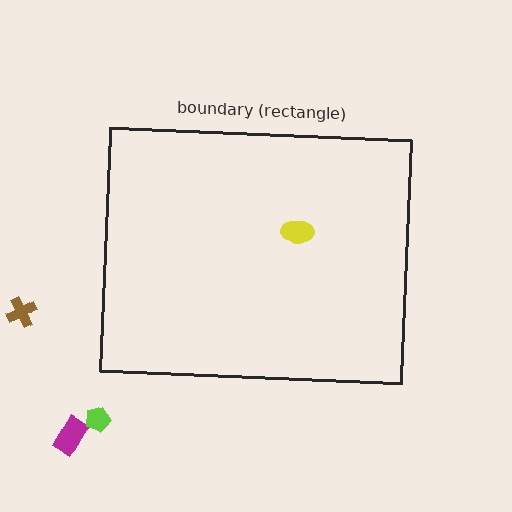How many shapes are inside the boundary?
1 inside, 3 outside.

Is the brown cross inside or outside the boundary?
Outside.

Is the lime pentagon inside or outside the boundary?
Outside.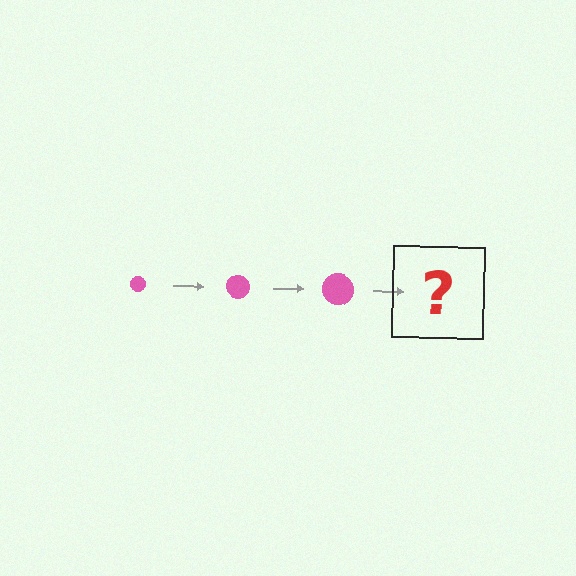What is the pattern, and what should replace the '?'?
The pattern is that the circle gets progressively larger each step. The '?' should be a pink circle, larger than the previous one.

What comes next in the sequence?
The next element should be a pink circle, larger than the previous one.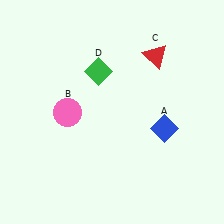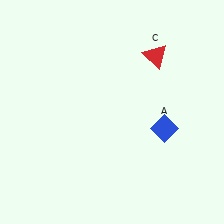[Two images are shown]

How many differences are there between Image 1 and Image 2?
There are 2 differences between the two images.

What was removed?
The pink circle (B), the green diamond (D) were removed in Image 2.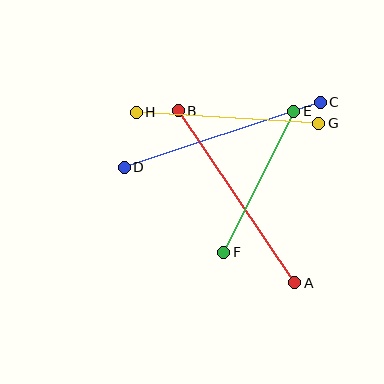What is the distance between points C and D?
The distance is approximately 207 pixels.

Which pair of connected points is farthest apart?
Points A and B are farthest apart.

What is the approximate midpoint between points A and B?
The midpoint is at approximately (237, 197) pixels.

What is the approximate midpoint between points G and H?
The midpoint is at approximately (228, 118) pixels.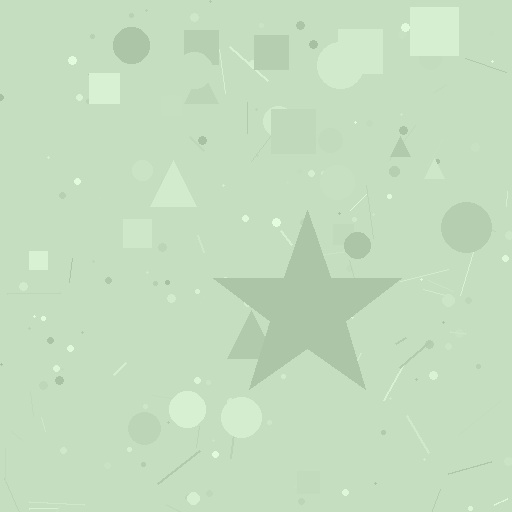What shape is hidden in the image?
A star is hidden in the image.